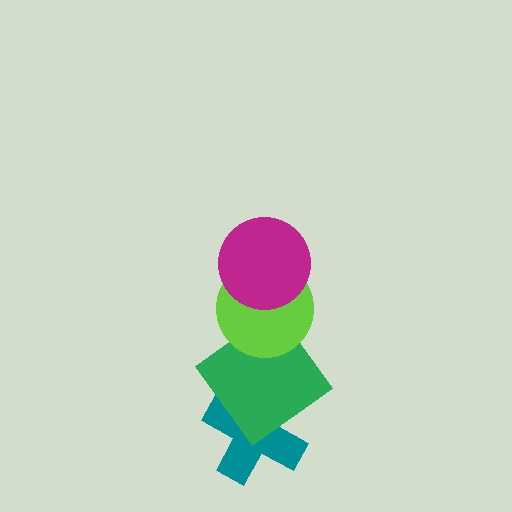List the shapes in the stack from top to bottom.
From top to bottom: the magenta circle, the lime circle, the green diamond, the teal cross.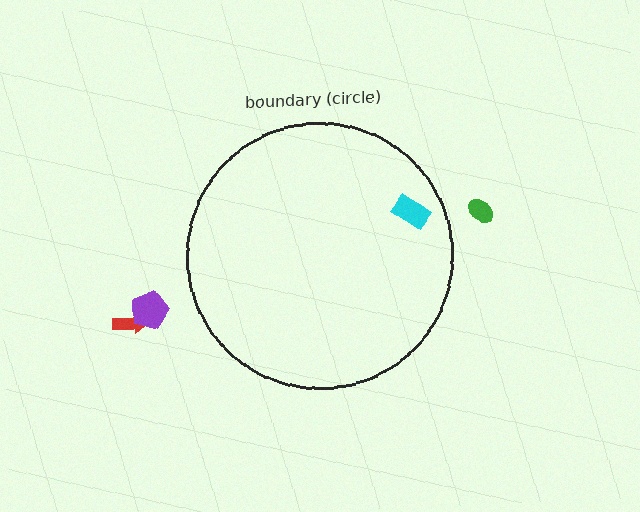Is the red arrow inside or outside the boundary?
Outside.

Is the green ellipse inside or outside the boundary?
Outside.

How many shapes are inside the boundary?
1 inside, 3 outside.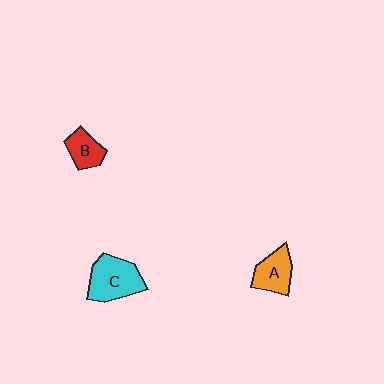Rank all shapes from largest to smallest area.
From largest to smallest: C (cyan), A (orange), B (red).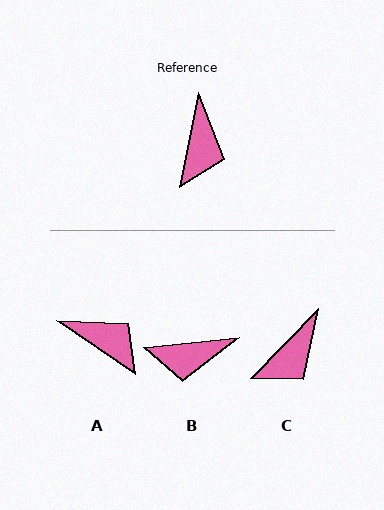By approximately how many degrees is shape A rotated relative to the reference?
Approximately 67 degrees counter-clockwise.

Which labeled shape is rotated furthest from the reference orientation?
B, about 73 degrees away.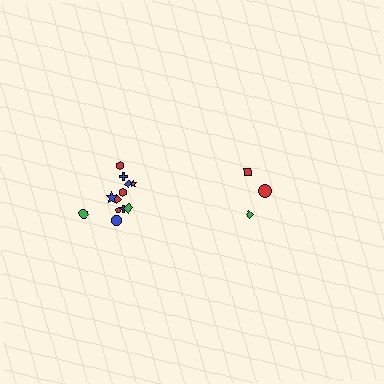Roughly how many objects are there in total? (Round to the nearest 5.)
Roughly 15 objects in total.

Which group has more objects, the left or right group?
The left group.